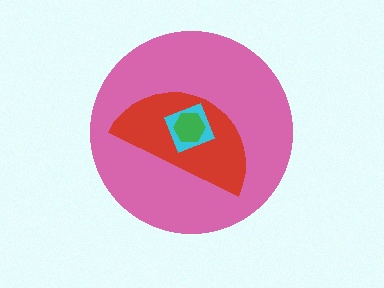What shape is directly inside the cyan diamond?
The green hexagon.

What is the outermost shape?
The pink circle.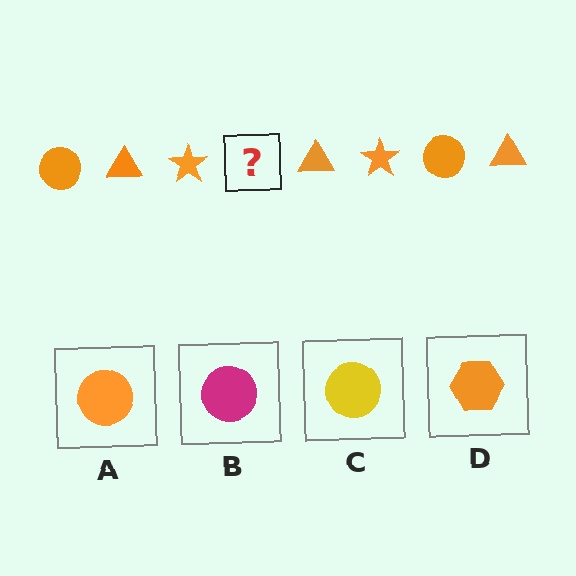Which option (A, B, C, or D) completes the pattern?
A.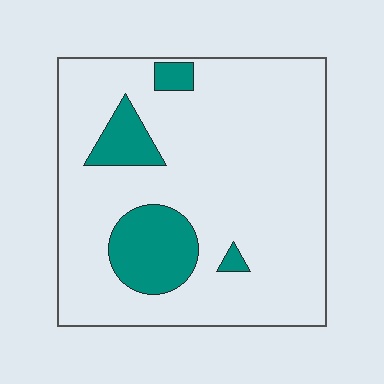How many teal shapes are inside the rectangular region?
4.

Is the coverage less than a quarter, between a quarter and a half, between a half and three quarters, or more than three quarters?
Less than a quarter.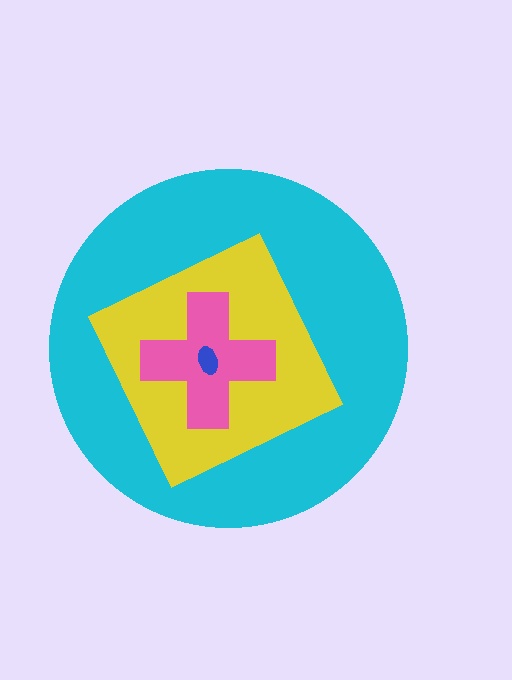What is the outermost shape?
The cyan circle.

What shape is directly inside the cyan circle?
The yellow diamond.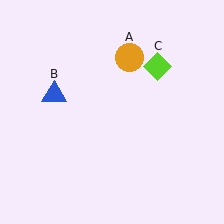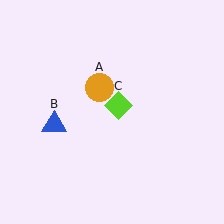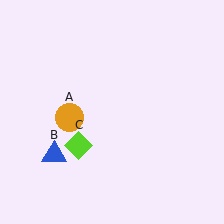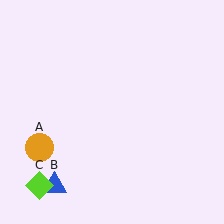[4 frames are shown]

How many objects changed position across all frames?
3 objects changed position: orange circle (object A), blue triangle (object B), lime diamond (object C).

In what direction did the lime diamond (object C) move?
The lime diamond (object C) moved down and to the left.